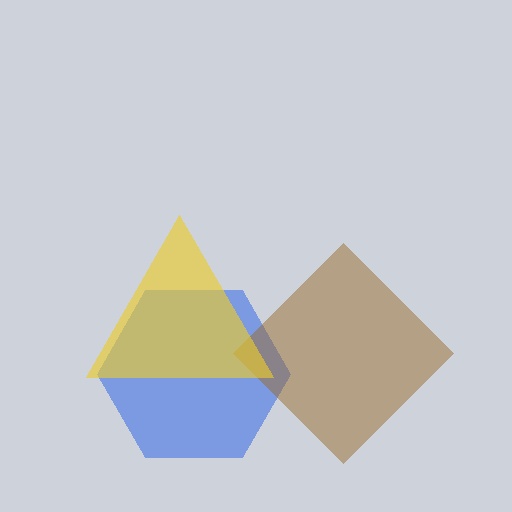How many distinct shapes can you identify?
There are 3 distinct shapes: a blue hexagon, a brown diamond, a yellow triangle.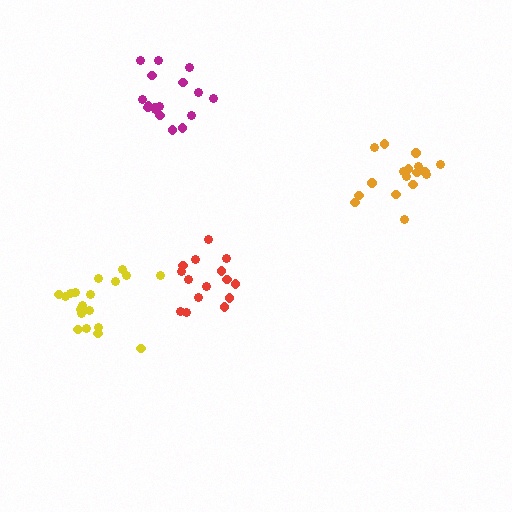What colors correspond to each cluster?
The clusters are colored: magenta, red, yellow, orange.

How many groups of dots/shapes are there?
There are 4 groups.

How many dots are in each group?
Group 1: 17 dots, Group 2: 15 dots, Group 3: 19 dots, Group 4: 17 dots (68 total).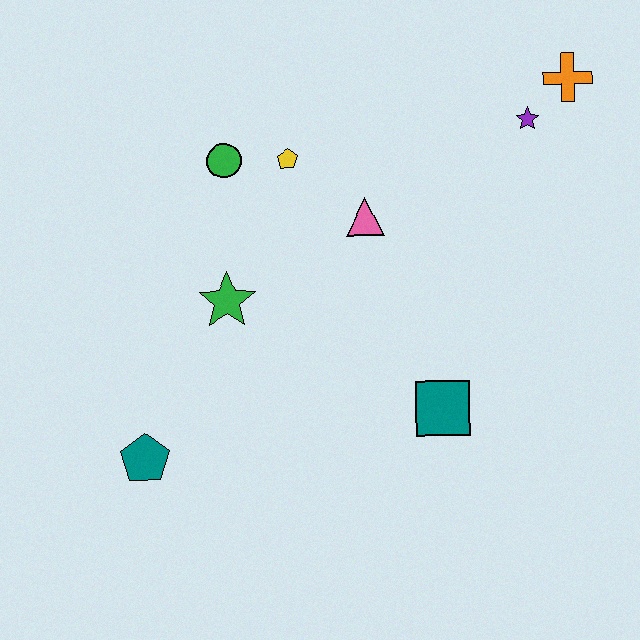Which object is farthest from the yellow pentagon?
The teal pentagon is farthest from the yellow pentagon.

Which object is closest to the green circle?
The yellow pentagon is closest to the green circle.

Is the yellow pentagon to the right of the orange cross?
No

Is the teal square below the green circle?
Yes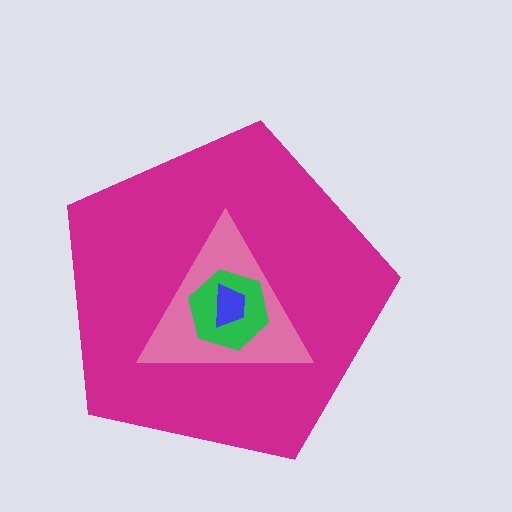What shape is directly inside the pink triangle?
The green hexagon.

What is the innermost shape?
The blue trapezoid.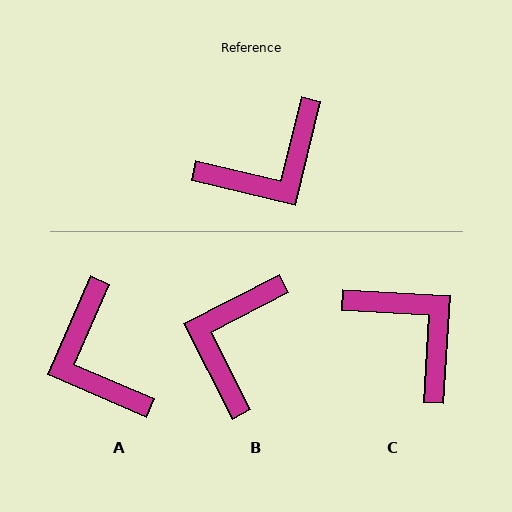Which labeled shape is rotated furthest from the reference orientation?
B, about 139 degrees away.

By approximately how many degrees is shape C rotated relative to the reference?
Approximately 100 degrees counter-clockwise.